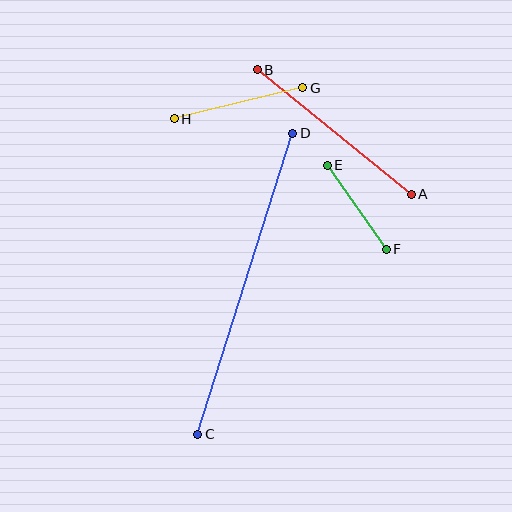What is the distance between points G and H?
The distance is approximately 132 pixels.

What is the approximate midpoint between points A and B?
The midpoint is at approximately (334, 132) pixels.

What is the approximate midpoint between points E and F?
The midpoint is at approximately (357, 207) pixels.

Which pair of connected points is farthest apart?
Points C and D are farthest apart.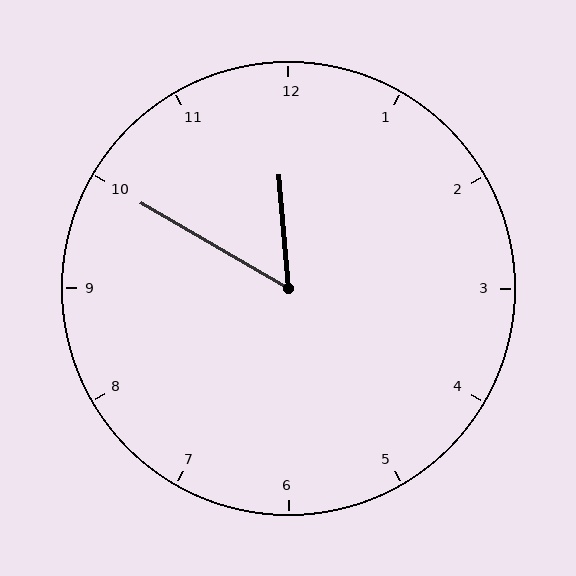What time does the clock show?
11:50.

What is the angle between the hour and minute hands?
Approximately 55 degrees.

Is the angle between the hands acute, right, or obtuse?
It is acute.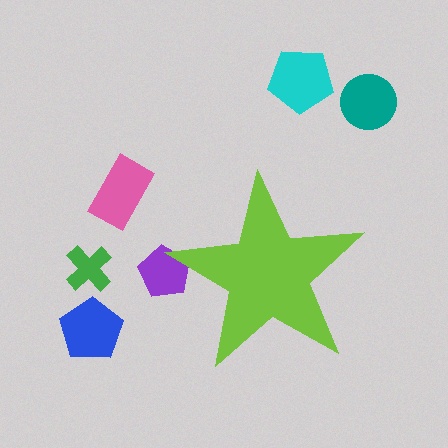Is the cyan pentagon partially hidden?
No, the cyan pentagon is fully visible.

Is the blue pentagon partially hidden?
No, the blue pentagon is fully visible.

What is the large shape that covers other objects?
A lime star.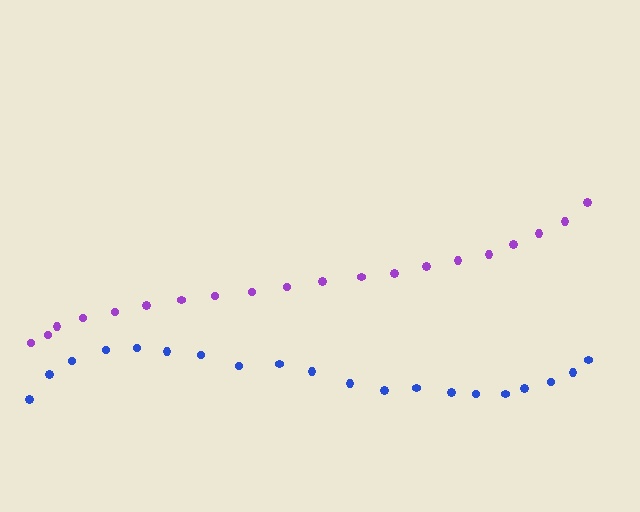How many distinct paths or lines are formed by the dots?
There are 2 distinct paths.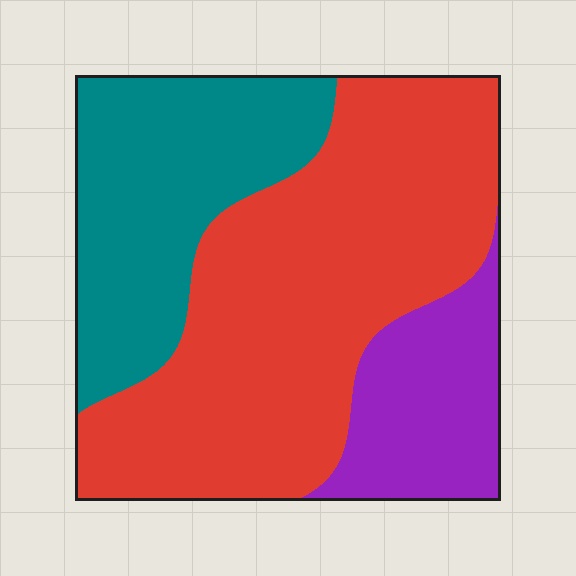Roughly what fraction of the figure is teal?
Teal takes up about one quarter (1/4) of the figure.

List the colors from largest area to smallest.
From largest to smallest: red, teal, purple.